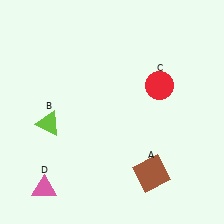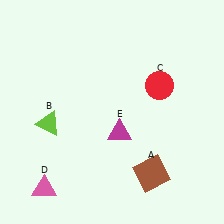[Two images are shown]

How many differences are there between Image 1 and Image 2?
There is 1 difference between the two images.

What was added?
A magenta triangle (E) was added in Image 2.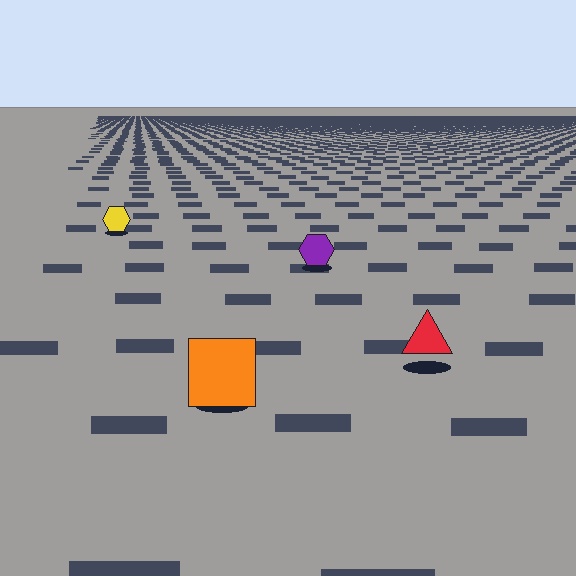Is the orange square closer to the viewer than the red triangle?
Yes. The orange square is closer — you can tell from the texture gradient: the ground texture is coarser near it.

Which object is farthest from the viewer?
The yellow hexagon is farthest from the viewer. It appears smaller and the ground texture around it is denser.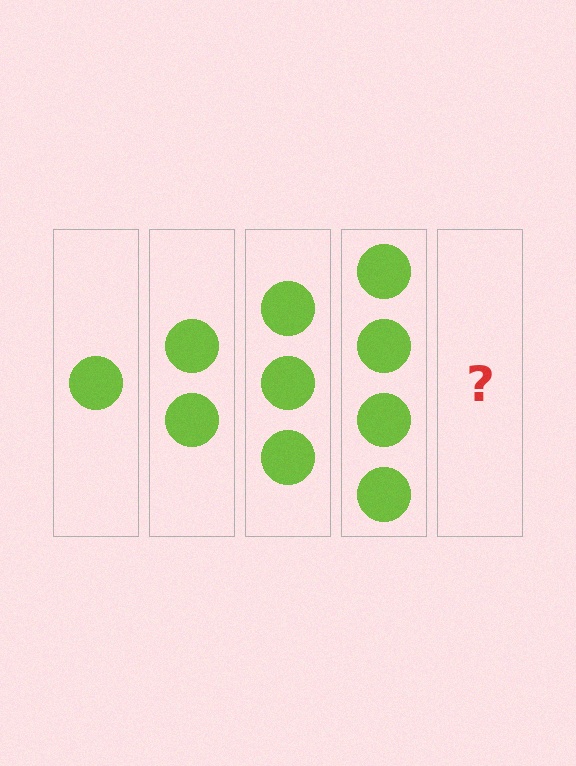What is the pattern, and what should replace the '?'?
The pattern is that each step adds one more circle. The '?' should be 5 circles.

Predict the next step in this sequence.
The next step is 5 circles.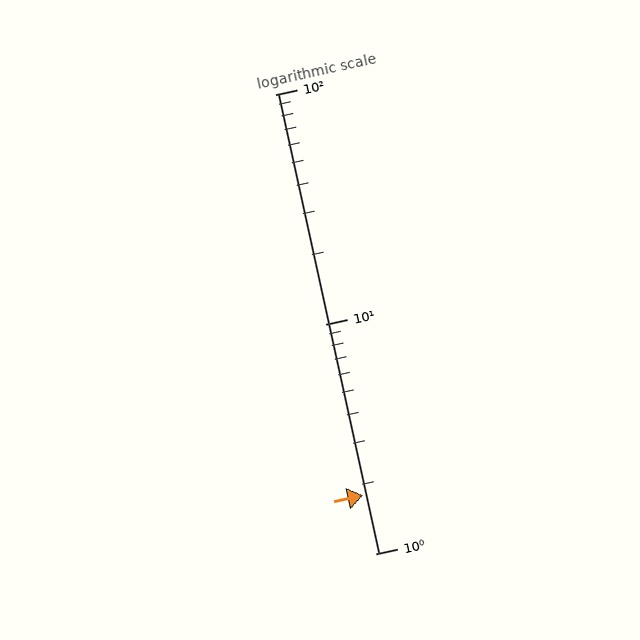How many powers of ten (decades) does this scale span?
The scale spans 2 decades, from 1 to 100.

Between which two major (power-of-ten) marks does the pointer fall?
The pointer is between 1 and 10.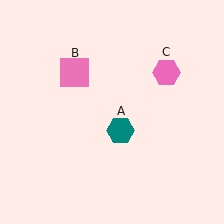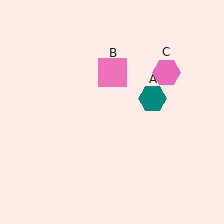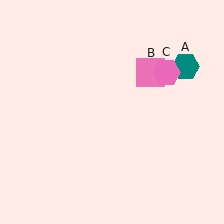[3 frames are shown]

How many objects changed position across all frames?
2 objects changed position: teal hexagon (object A), pink square (object B).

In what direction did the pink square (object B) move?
The pink square (object B) moved right.